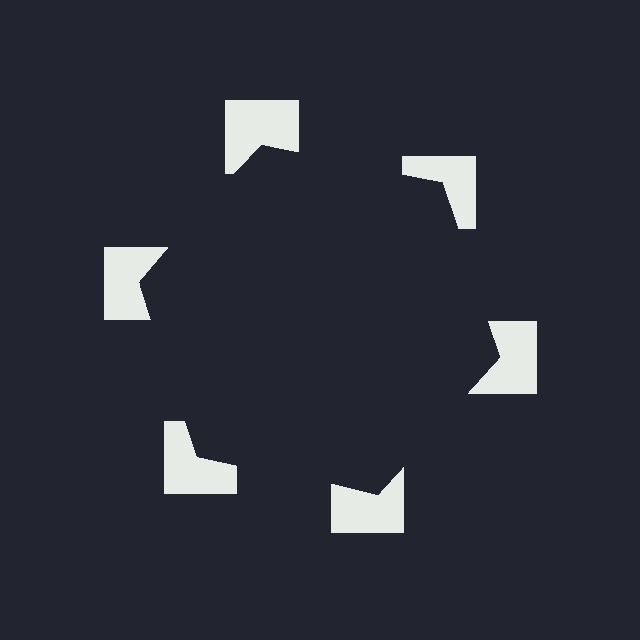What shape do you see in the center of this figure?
An illusory hexagon — its edges are inferred from the aligned wedge cuts in the notched squares, not physically drawn.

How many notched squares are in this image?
There are 6 — one at each vertex of the illusory hexagon.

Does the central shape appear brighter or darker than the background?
It typically appears slightly darker than the background, even though no actual brightness change is drawn.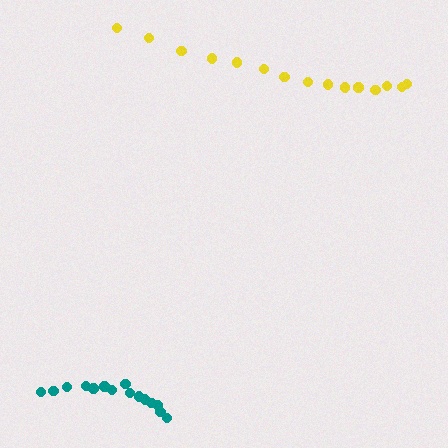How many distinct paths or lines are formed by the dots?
There are 2 distinct paths.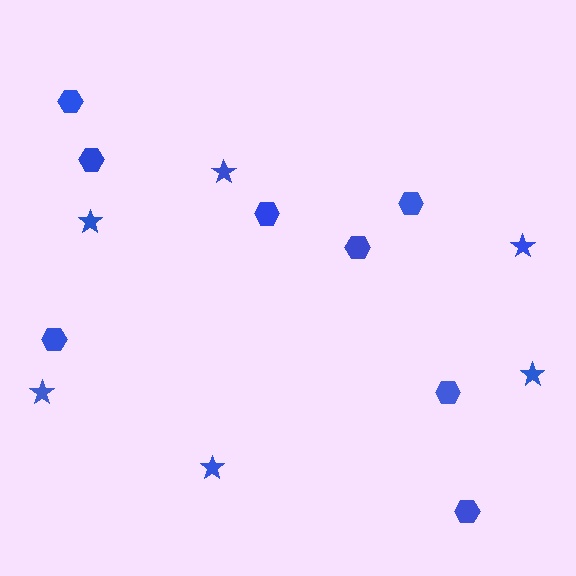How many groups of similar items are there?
There are 2 groups: one group of hexagons (8) and one group of stars (6).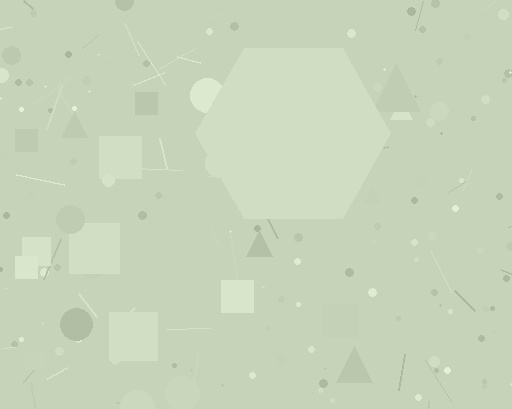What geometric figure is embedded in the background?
A hexagon is embedded in the background.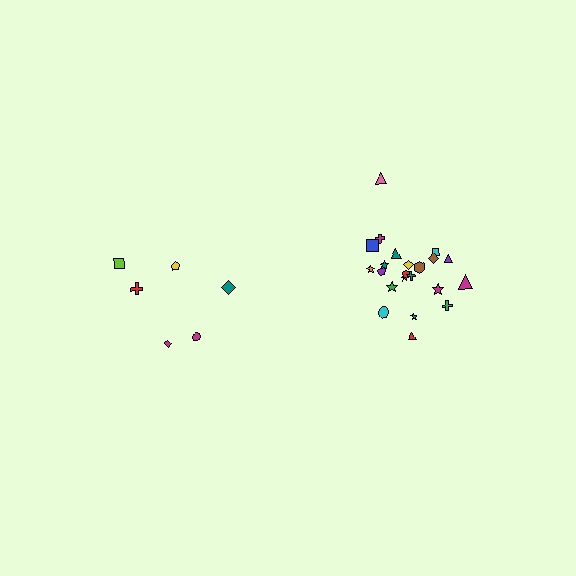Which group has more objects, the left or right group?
The right group.